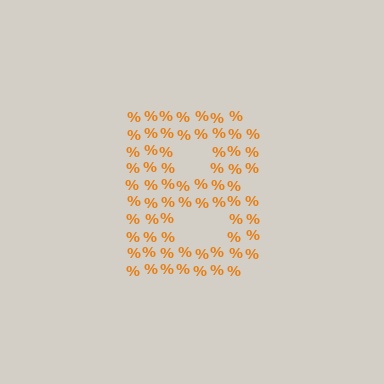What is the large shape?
The large shape is the letter B.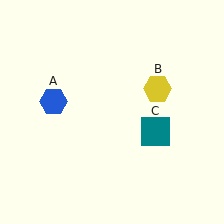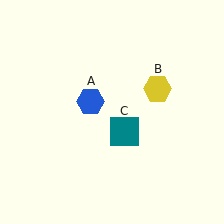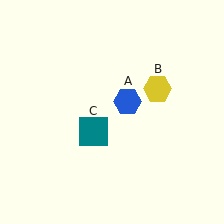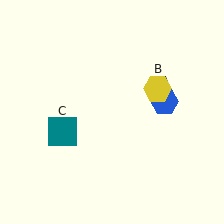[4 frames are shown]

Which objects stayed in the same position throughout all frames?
Yellow hexagon (object B) remained stationary.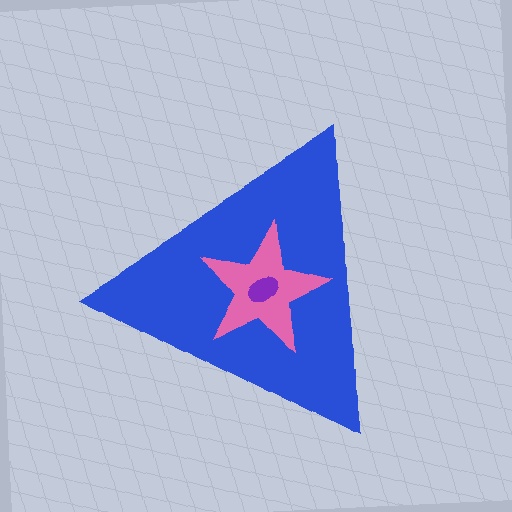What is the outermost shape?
The blue triangle.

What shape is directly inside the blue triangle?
The pink star.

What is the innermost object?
The purple ellipse.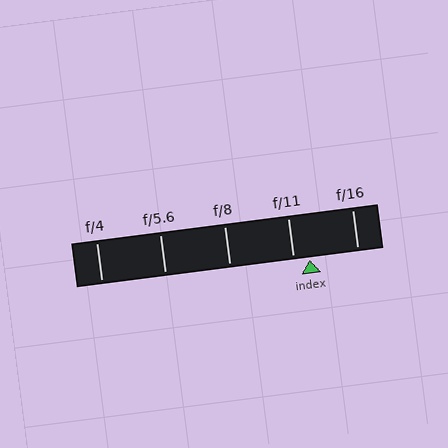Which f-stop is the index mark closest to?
The index mark is closest to f/11.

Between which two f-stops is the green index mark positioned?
The index mark is between f/11 and f/16.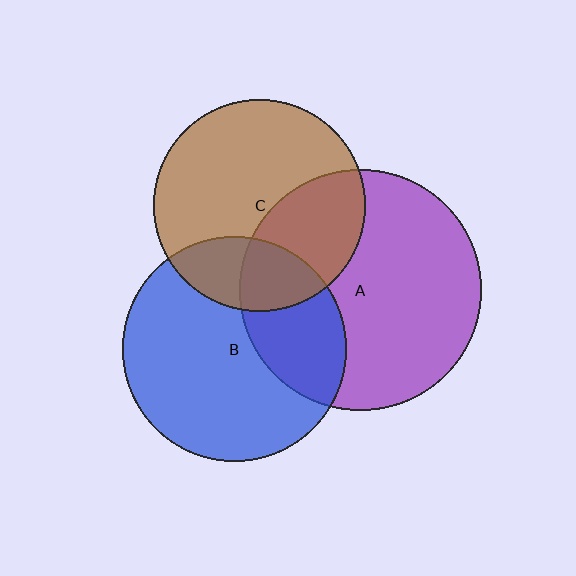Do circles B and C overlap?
Yes.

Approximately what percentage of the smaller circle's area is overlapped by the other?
Approximately 25%.